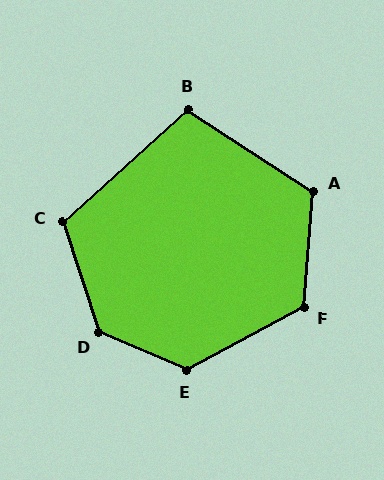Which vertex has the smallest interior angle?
B, at approximately 105 degrees.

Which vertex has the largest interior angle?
D, at approximately 132 degrees.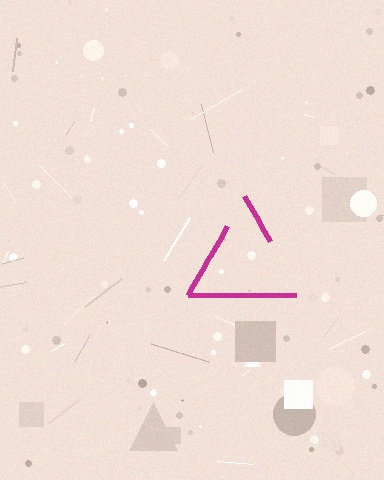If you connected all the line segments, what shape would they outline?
They would outline a triangle.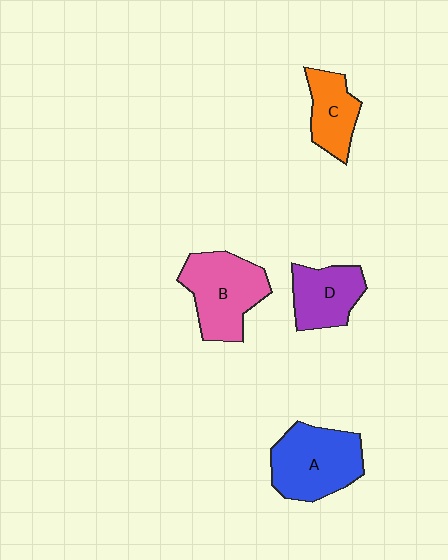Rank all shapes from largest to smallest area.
From largest to smallest: A (blue), B (pink), D (purple), C (orange).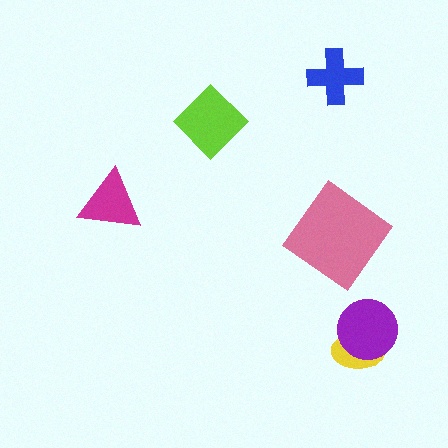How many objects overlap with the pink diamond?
0 objects overlap with the pink diamond.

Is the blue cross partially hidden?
No, no other shape covers it.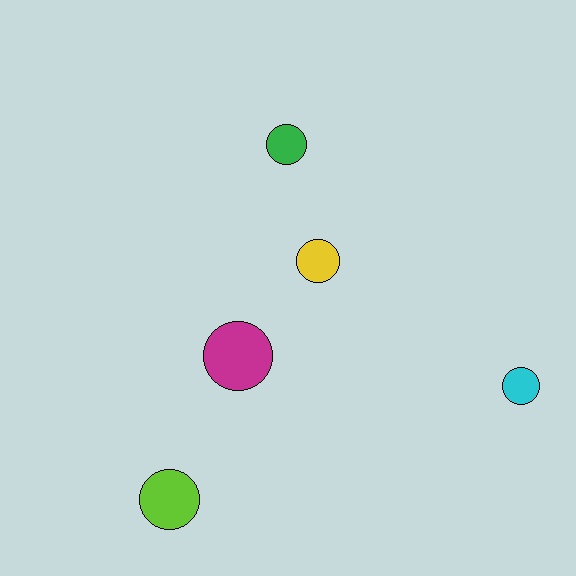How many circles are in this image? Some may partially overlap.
There are 5 circles.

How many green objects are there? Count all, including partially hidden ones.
There is 1 green object.